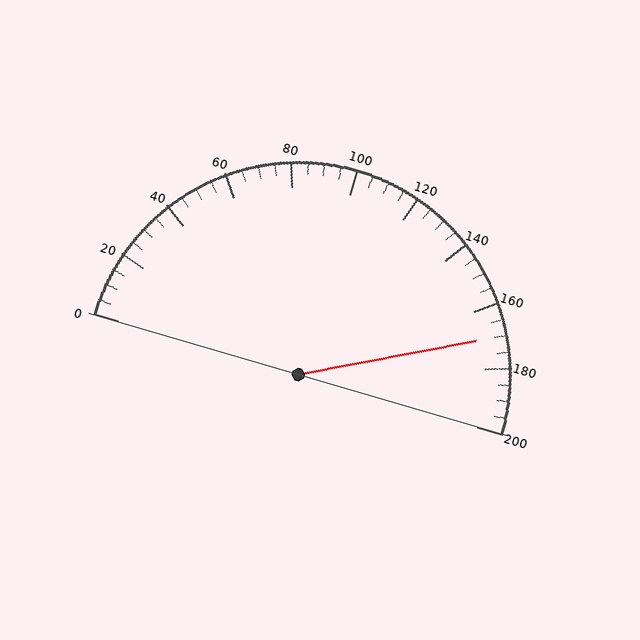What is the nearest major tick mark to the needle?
The nearest major tick mark is 160.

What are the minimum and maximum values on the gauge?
The gauge ranges from 0 to 200.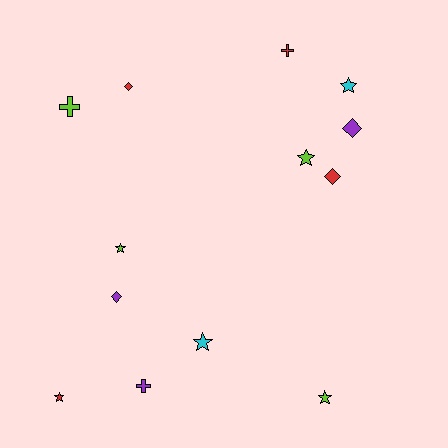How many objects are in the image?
There are 13 objects.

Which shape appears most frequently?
Star, with 6 objects.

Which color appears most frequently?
Lime, with 4 objects.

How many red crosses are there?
There is 1 red cross.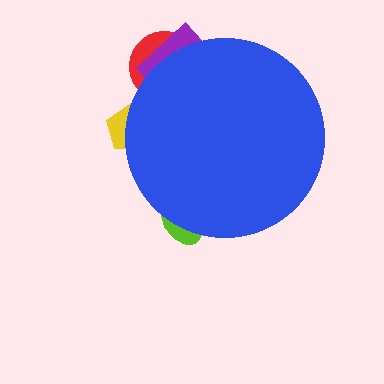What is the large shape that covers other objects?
A blue circle.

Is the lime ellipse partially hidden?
Yes, the lime ellipse is partially hidden behind the blue circle.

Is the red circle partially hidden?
Yes, the red circle is partially hidden behind the blue circle.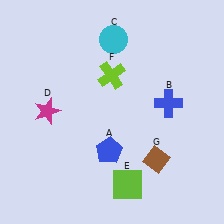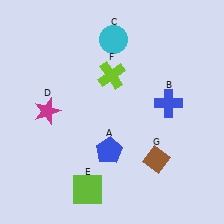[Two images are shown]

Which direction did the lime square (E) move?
The lime square (E) moved left.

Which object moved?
The lime square (E) moved left.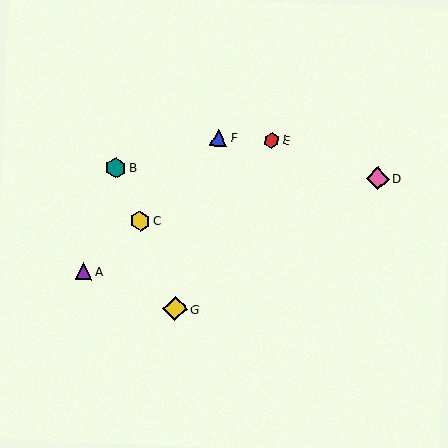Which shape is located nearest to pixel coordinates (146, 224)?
The yellow hexagon (labeled C) at (140, 221) is nearest to that location.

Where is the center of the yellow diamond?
The center of the yellow diamond is at (175, 309).